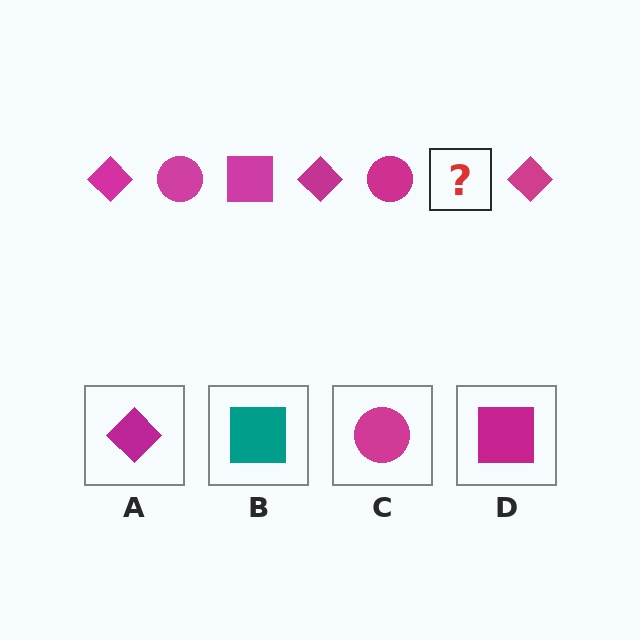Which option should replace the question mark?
Option D.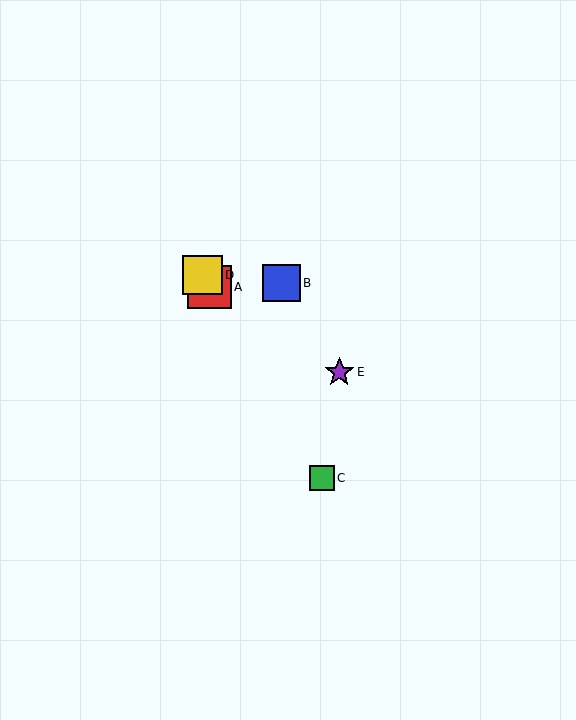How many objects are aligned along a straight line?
3 objects (A, C, D) are aligned along a straight line.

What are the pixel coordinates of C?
Object C is at (322, 478).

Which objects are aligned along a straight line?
Objects A, C, D are aligned along a straight line.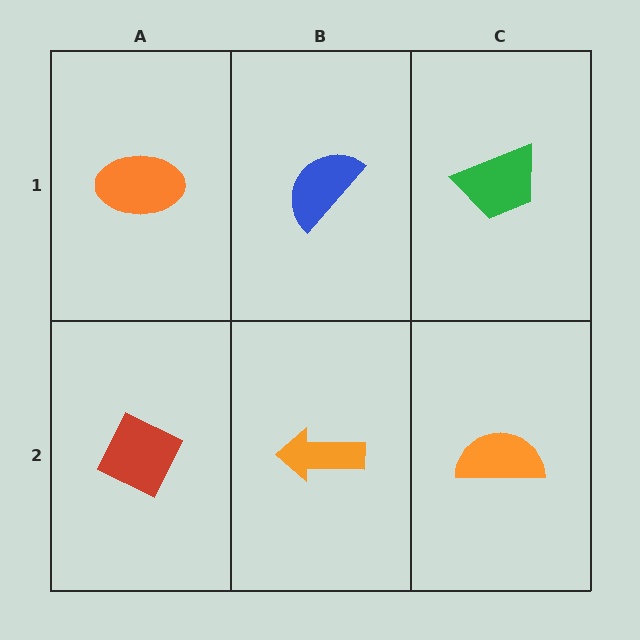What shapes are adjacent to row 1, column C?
An orange semicircle (row 2, column C), a blue semicircle (row 1, column B).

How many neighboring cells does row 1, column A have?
2.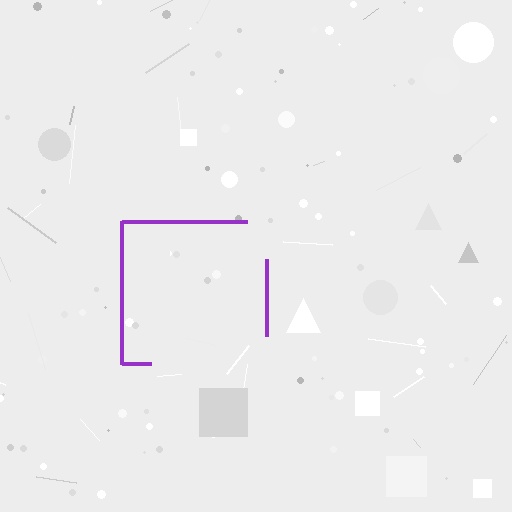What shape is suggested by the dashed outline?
The dashed outline suggests a square.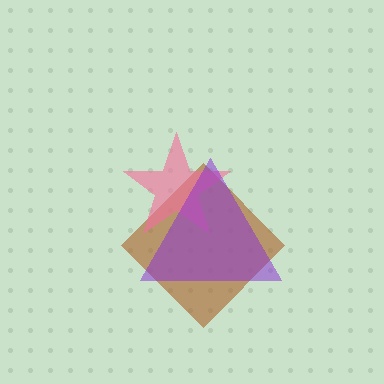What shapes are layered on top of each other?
The layered shapes are: a brown diamond, a pink star, a purple triangle.